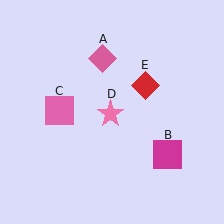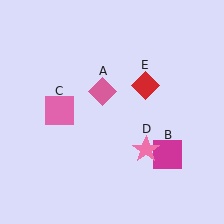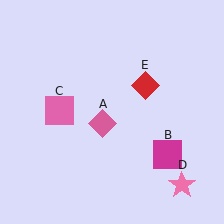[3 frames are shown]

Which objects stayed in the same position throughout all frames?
Magenta square (object B) and pink square (object C) and red diamond (object E) remained stationary.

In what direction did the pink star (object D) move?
The pink star (object D) moved down and to the right.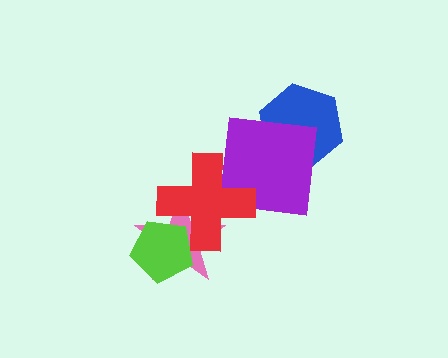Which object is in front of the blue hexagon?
The purple square is in front of the blue hexagon.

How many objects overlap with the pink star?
2 objects overlap with the pink star.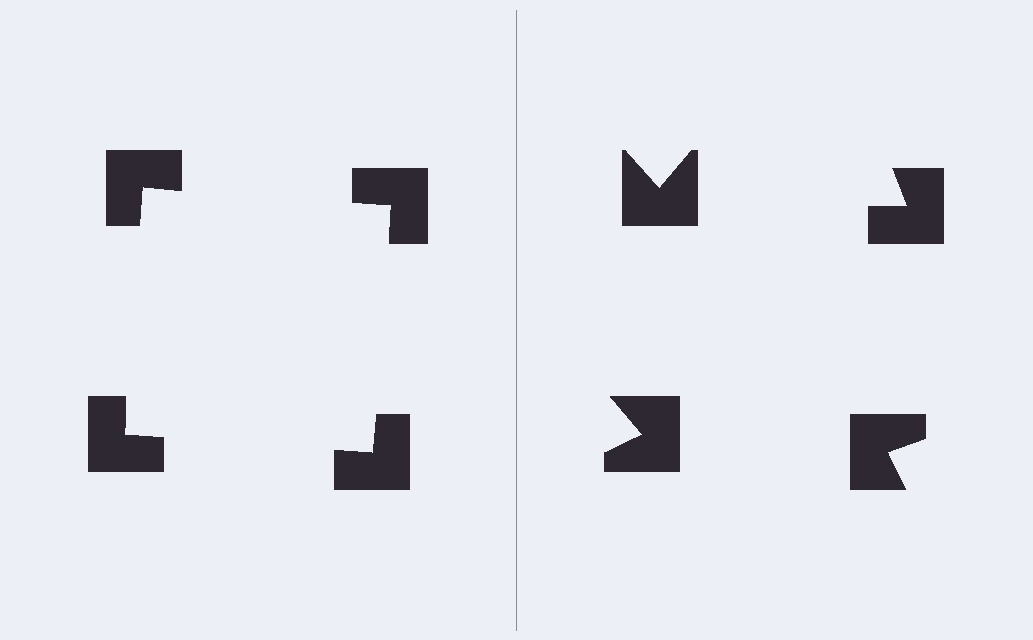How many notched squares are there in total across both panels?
8 — 4 on each side.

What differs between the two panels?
The notched squares are positioned identically on both sides; only the wedge orientations differ. On the left they align to a square; on the right they are misaligned.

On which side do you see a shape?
An illusory square appears on the left side. On the right side the wedge cuts are rotated, so no coherent shape forms.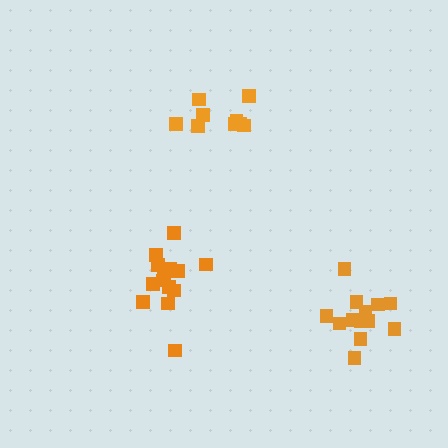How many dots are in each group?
Group 1: 9 dots, Group 2: 13 dots, Group 3: 14 dots (36 total).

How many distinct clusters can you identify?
There are 3 distinct clusters.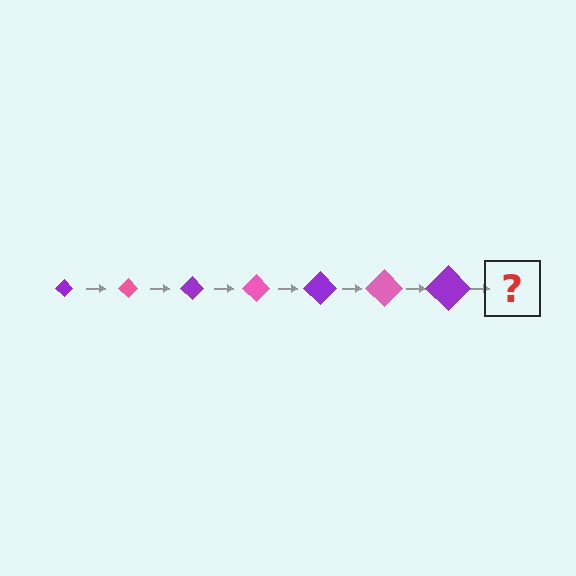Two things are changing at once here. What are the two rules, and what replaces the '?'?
The two rules are that the diamond grows larger each step and the color cycles through purple and pink. The '?' should be a pink diamond, larger than the previous one.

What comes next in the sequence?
The next element should be a pink diamond, larger than the previous one.